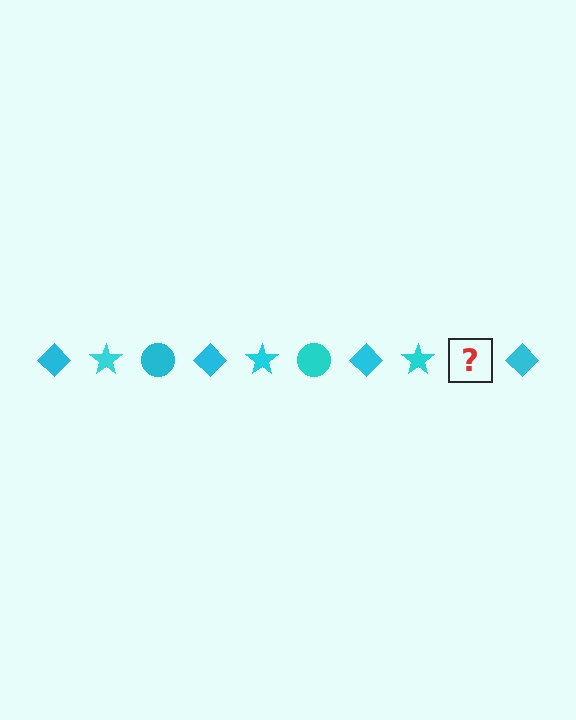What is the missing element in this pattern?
The missing element is a cyan circle.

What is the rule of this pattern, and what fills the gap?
The rule is that the pattern cycles through diamond, star, circle shapes in cyan. The gap should be filled with a cyan circle.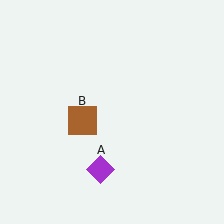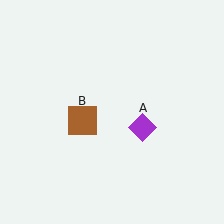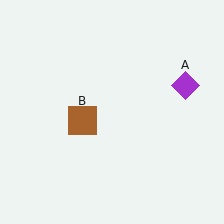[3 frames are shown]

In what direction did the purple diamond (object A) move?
The purple diamond (object A) moved up and to the right.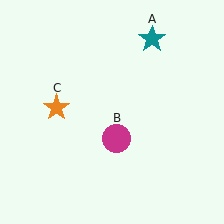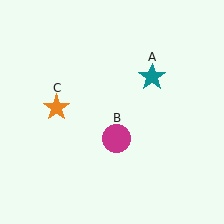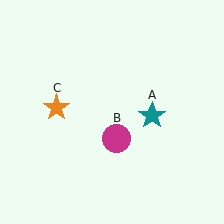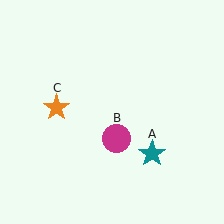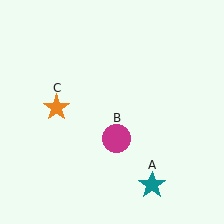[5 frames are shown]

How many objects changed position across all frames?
1 object changed position: teal star (object A).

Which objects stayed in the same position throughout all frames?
Magenta circle (object B) and orange star (object C) remained stationary.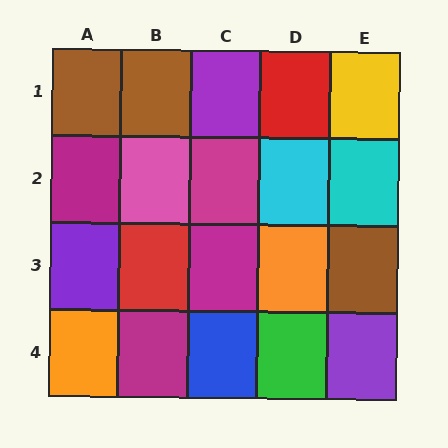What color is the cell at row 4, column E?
Purple.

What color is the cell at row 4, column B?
Magenta.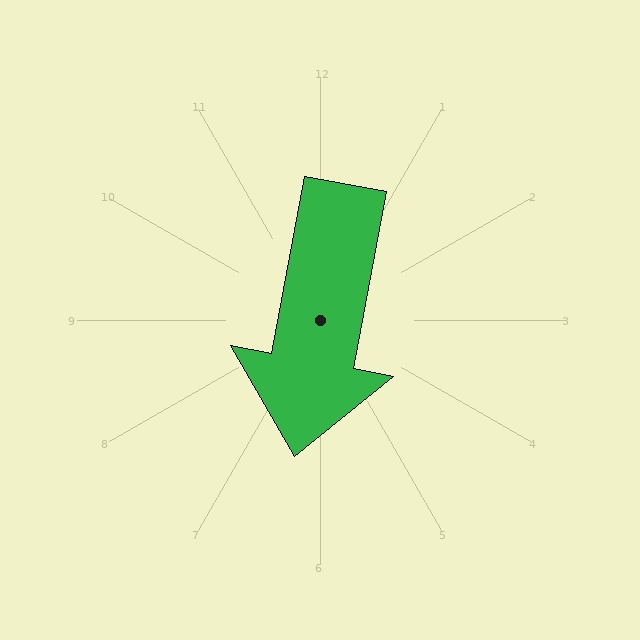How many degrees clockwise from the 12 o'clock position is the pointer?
Approximately 191 degrees.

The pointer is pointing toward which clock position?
Roughly 6 o'clock.